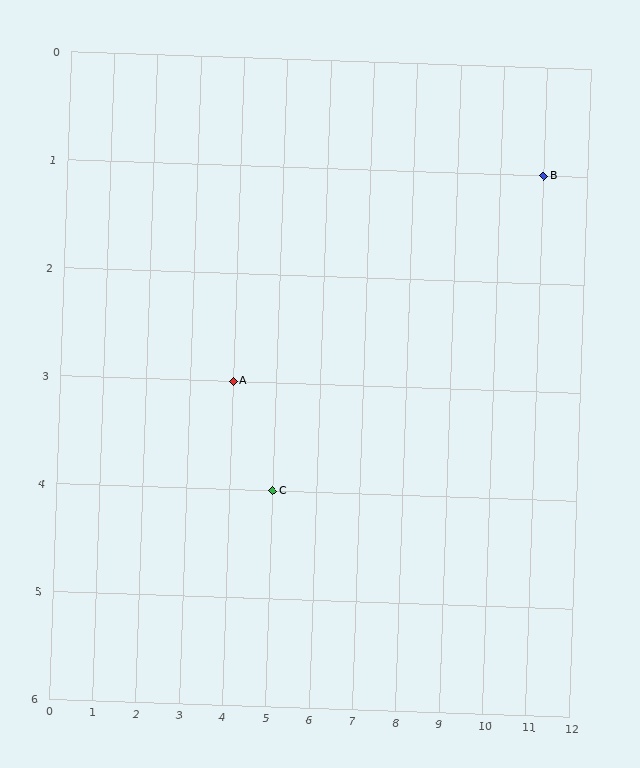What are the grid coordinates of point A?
Point A is at grid coordinates (4, 3).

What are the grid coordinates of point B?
Point B is at grid coordinates (11, 1).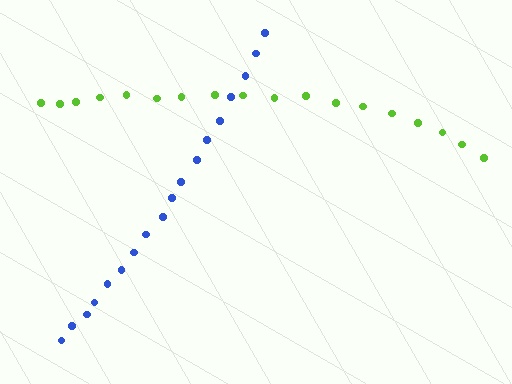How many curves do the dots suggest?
There are 2 distinct paths.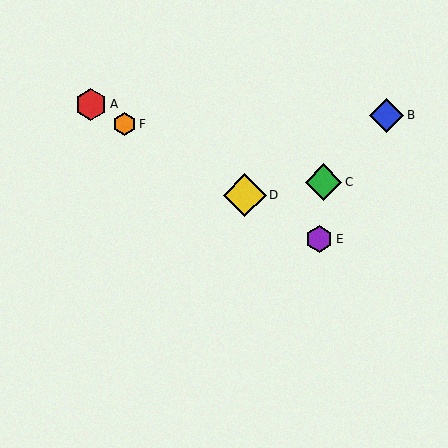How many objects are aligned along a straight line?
4 objects (A, D, E, F) are aligned along a straight line.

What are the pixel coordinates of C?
Object C is at (324, 182).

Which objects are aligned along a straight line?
Objects A, D, E, F are aligned along a straight line.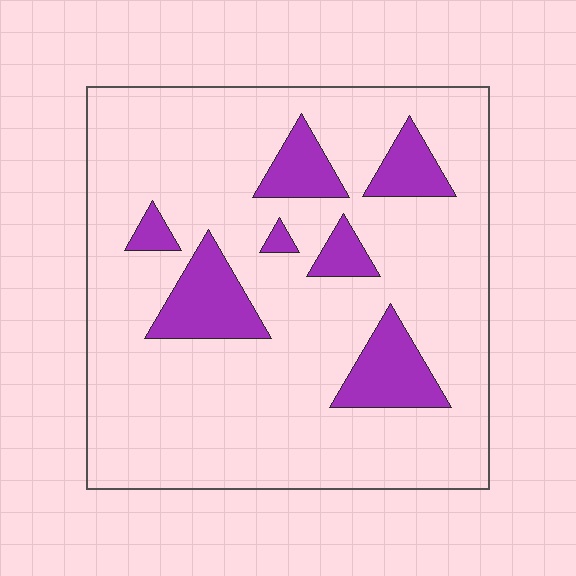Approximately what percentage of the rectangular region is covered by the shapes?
Approximately 15%.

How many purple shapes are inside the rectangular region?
7.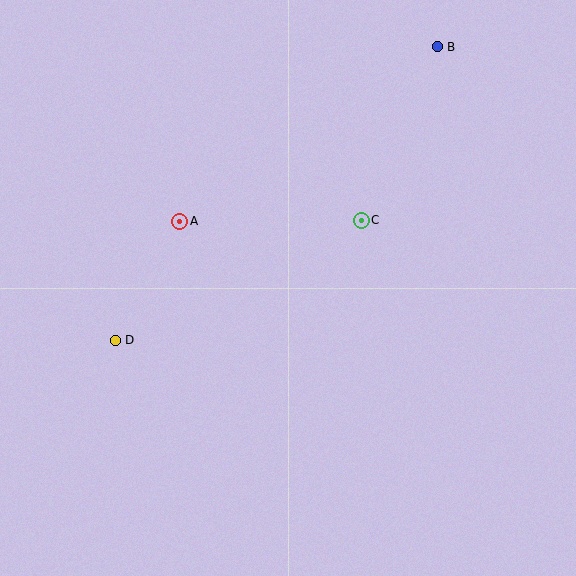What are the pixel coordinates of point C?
Point C is at (361, 220).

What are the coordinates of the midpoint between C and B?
The midpoint between C and B is at (399, 134).